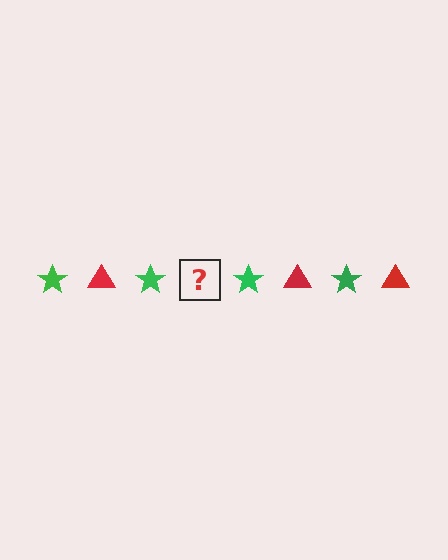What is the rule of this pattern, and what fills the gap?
The rule is that the pattern alternates between green star and red triangle. The gap should be filled with a red triangle.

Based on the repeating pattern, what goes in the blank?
The blank should be a red triangle.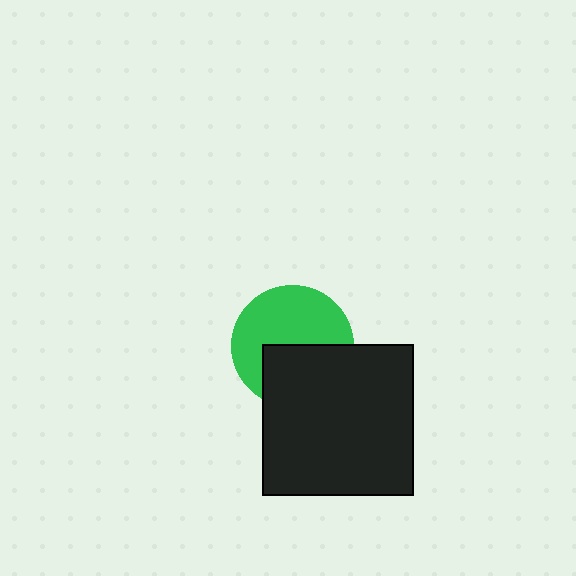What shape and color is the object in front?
The object in front is a black square.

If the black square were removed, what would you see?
You would see the complete green circle.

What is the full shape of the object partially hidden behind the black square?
The partially hidden object is a green circle.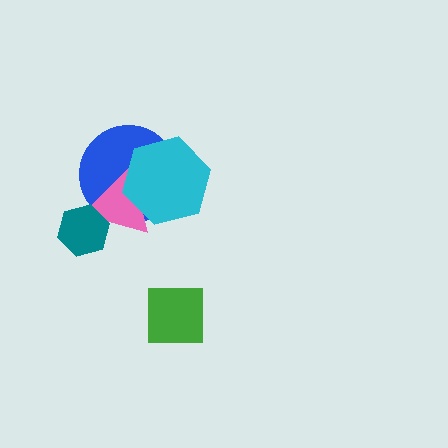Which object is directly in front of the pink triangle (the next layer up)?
The cyan hexagon is directly in front of the pink triangle.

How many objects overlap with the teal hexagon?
1 object overlaps with the teal hexagon.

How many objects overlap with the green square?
0 objects overlap with the green square.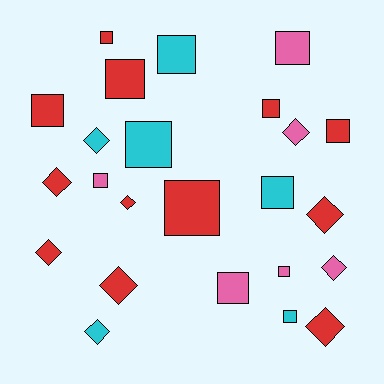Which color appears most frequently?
Red, with 12 objects.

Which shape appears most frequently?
Square, with 14 objects.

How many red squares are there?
There are 6 red squares.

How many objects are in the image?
There are 24 objects.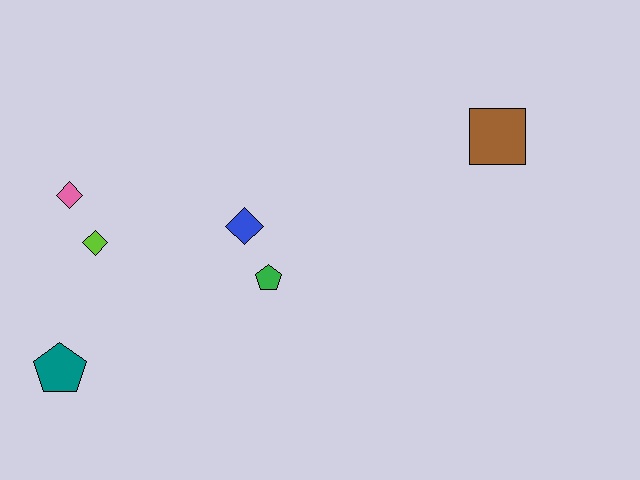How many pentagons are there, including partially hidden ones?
There are 2 pentagons.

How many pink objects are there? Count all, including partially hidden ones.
There is 1 pink object.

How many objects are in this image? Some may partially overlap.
There are 6 objects.